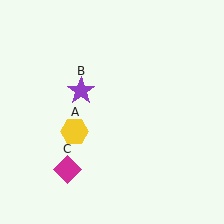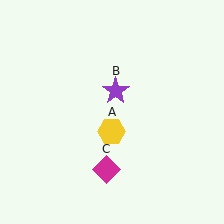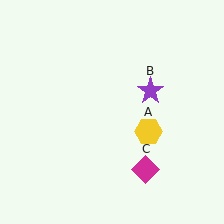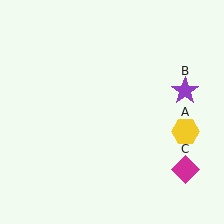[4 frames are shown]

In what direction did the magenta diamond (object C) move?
The magenta diamond (object C) moved right.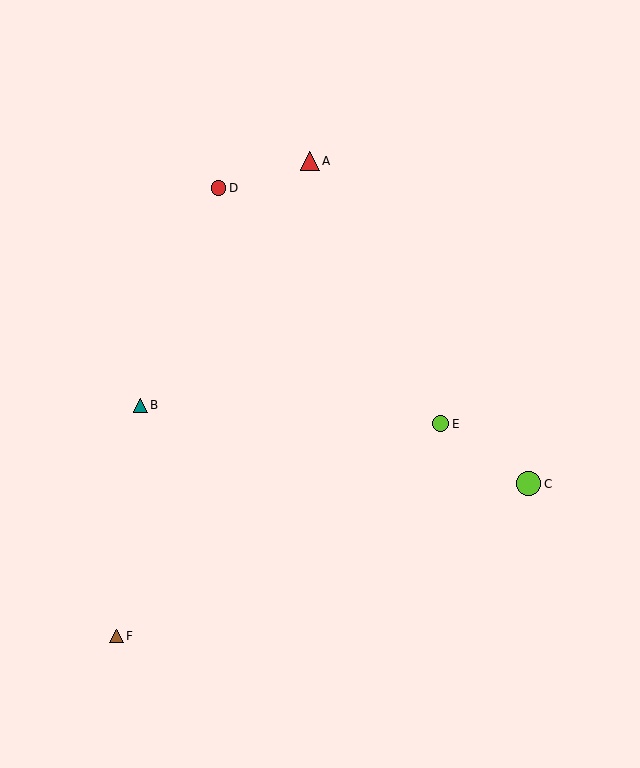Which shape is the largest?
The lime circle (labeled C) is the largest.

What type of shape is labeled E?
Shape E is a lime circle.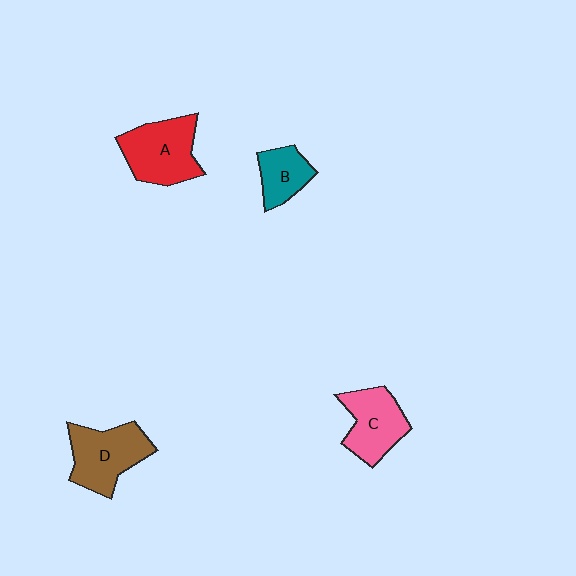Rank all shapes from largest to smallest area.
From largest to smallest: A (red), D (brown), C (pink), B (teal).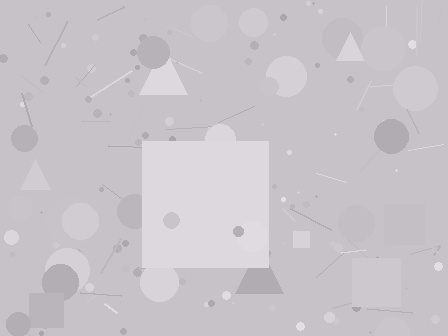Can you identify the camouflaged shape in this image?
The camouflaged shape is a square.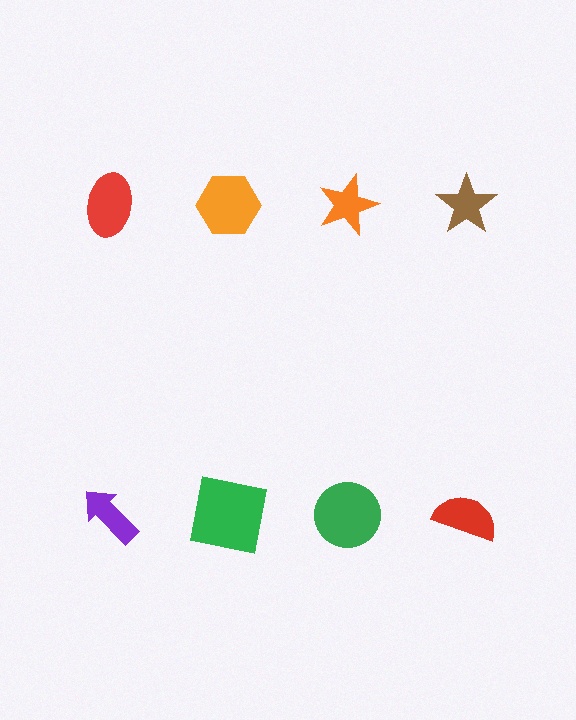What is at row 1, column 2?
An orange hexagon.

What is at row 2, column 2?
A green square.